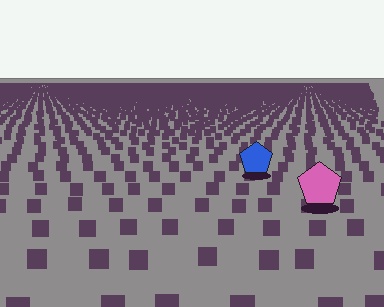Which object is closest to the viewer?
The pink pentagon is closest. The texture marks near it are larger and more spread out.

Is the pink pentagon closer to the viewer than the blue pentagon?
Yes. The pink pentagon is closer — you can tell from the texture gradient: the ground texture is coarser near it.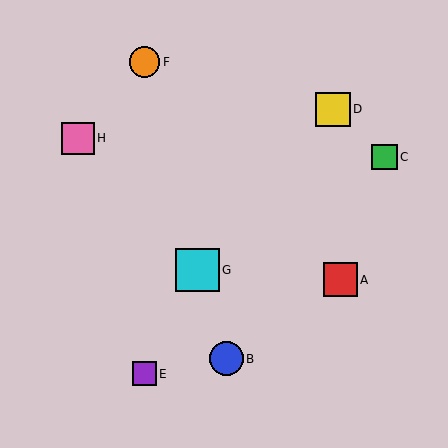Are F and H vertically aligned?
No, F is at x≈145 and H is at x≈78.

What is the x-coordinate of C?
Object C is at x≈385.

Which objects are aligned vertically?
Objects E, F are aligned vertically.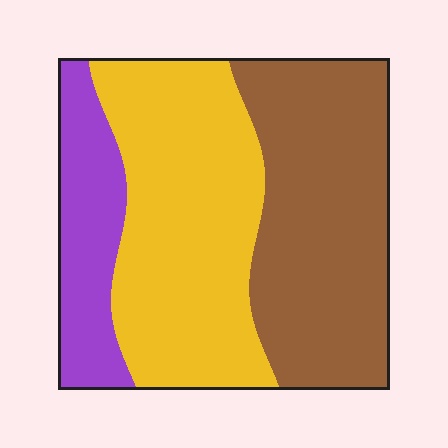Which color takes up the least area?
Purple, at roughly 15%.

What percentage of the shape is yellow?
Yellow takes up about two fifths (2/5) of the shape.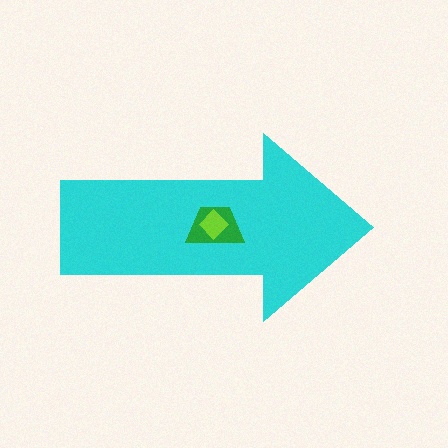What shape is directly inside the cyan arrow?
The green trapezoid.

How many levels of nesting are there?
3.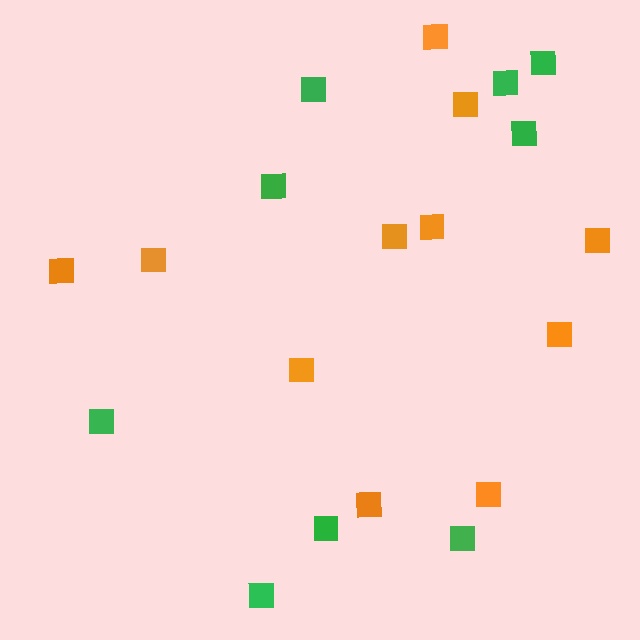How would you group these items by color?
There are 2 groups: one group of green squares (9) and one group of orange squares (11).